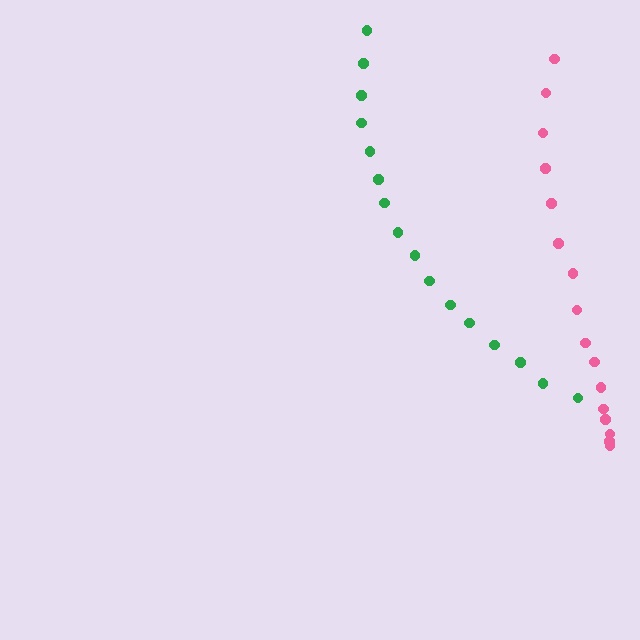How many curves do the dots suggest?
There are 2 distinct paths.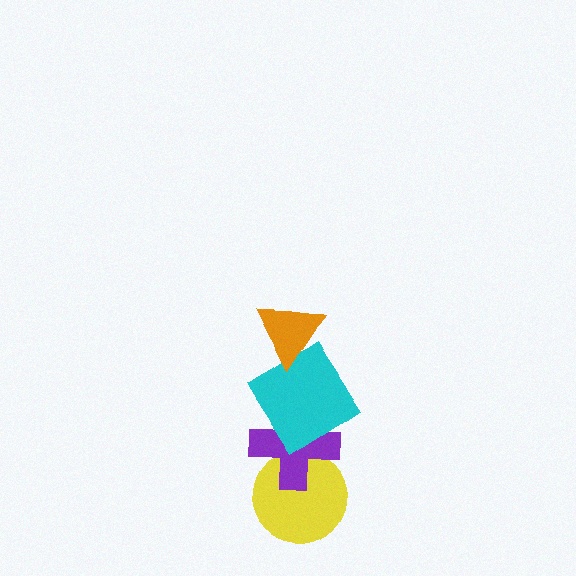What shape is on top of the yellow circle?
The purple cross is on top of the yellow circle.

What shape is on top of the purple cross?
The cyan diamond is on top of the purple cross.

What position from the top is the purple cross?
The purple cross is 3rd from the top.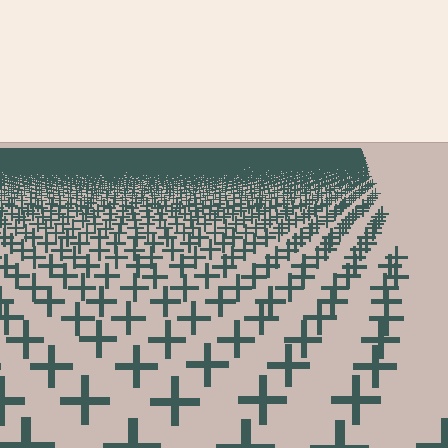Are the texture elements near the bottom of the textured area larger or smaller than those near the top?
Larger. Near the bottom, elements are closer to the viewer and appear at a bigger on-screen size.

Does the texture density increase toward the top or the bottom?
Density increases toward the top.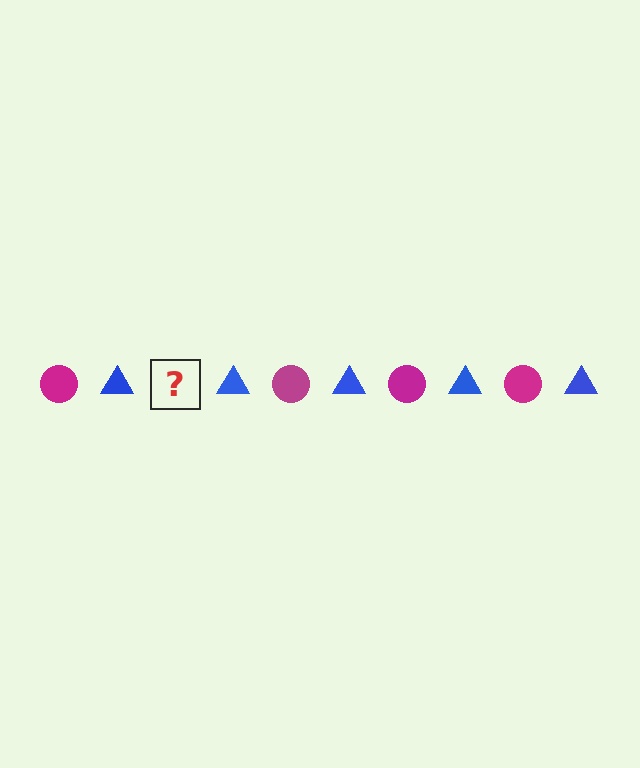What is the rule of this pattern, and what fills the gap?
The rule is that the pattern alternates between magenta circle and blue triangle. The gap should be filled with a magenta circle.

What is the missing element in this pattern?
The missing element is a magenta circle.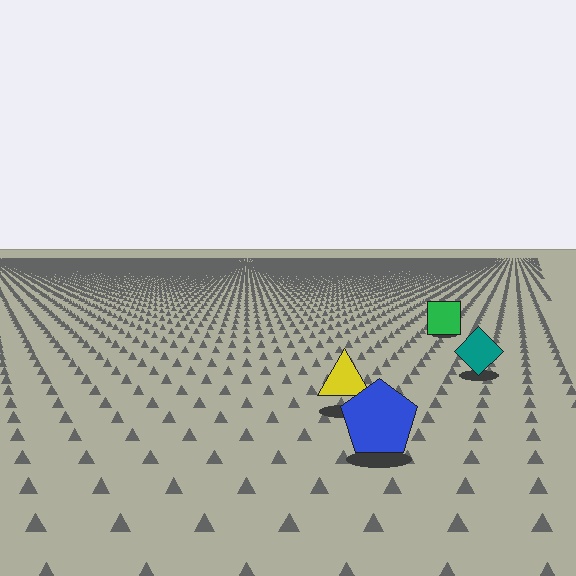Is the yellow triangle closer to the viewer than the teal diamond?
Yes. The yellow triangle is closer — you can tell from the texture gradient: the ground texture is coarser near it.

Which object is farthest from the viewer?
The green square is farthest from the viewer. It appears smaller and the ground texture around it is denser.